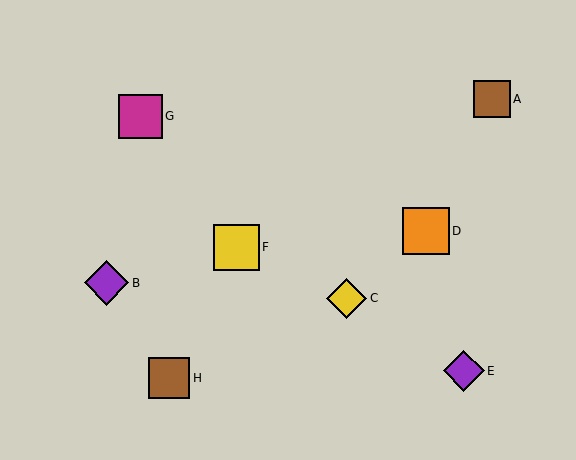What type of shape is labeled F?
Shape F is a yellow square.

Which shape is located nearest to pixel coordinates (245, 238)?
The yellow square (labeled F) at (236, 247) is nearest to that location.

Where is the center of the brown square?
The center of the brown square is at (169, 378).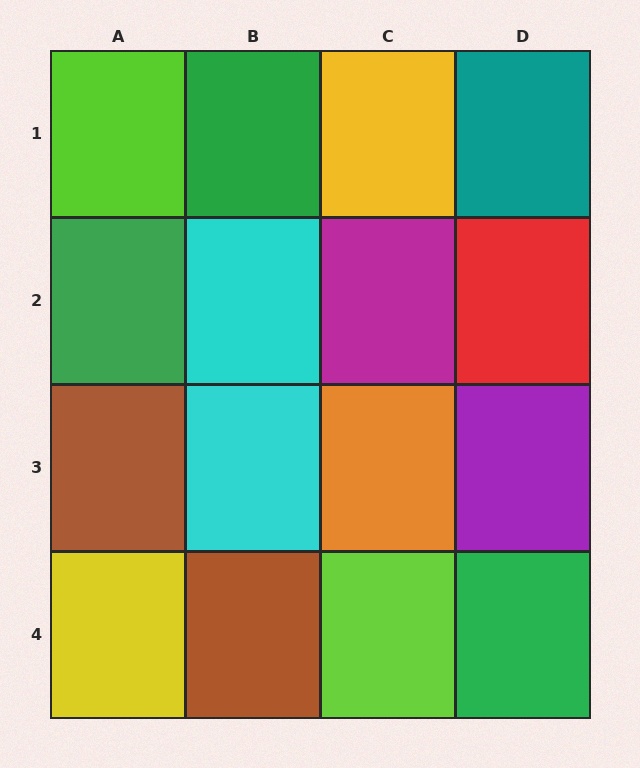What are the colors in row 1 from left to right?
Lime, green, yellow, teal.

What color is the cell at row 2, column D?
Red.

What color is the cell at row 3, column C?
Orange.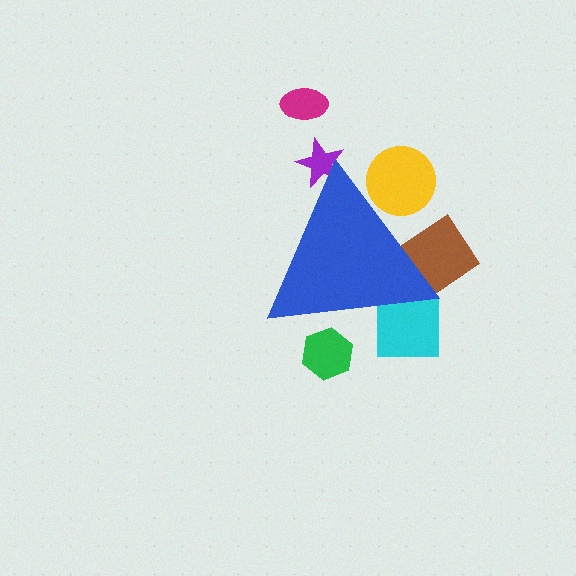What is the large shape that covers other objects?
A blue triangle.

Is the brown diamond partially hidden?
Yes, the brown diamond is partially hidden behind the blue triangle.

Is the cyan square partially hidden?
Yes, the cyan square is partially hidden behind the blue triangle.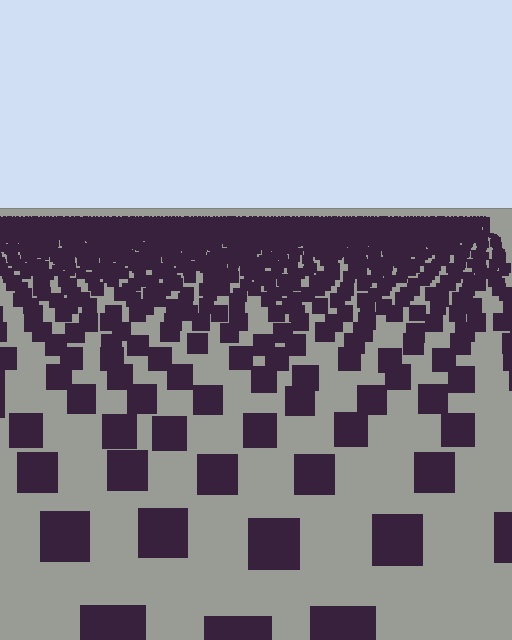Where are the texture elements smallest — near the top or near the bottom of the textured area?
Near the top.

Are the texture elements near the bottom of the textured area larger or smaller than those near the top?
Larger. Near the bottom, elements are closer to the viewer and appear at a bigger on-screen size.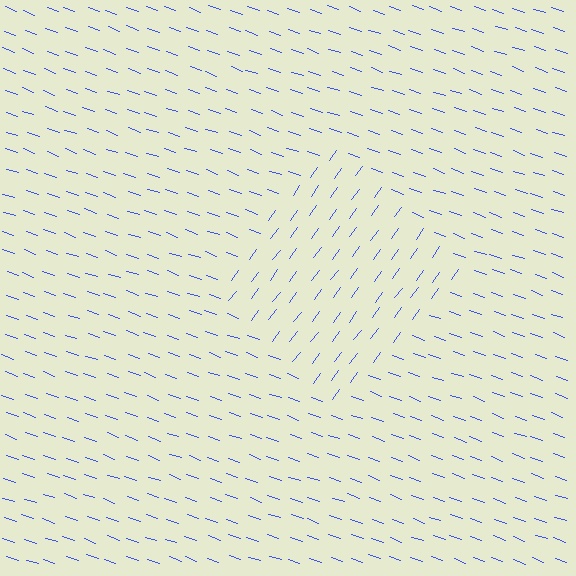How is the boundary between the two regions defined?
The boundary is defined purely by a change in line orientation (approximately 73 degrees difference). All lines are the same color and thickness.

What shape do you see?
I see a diamond.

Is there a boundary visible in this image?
Yes, there is a texture boundary formed by a change in line orientation.